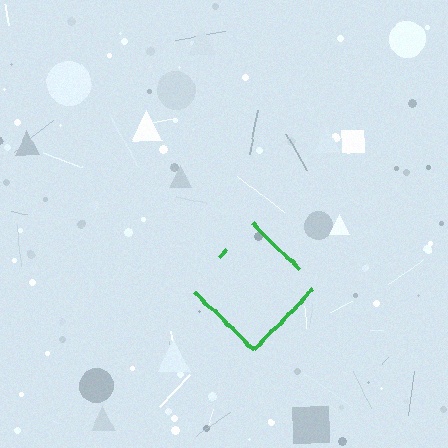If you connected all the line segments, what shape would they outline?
They would outline a diamond.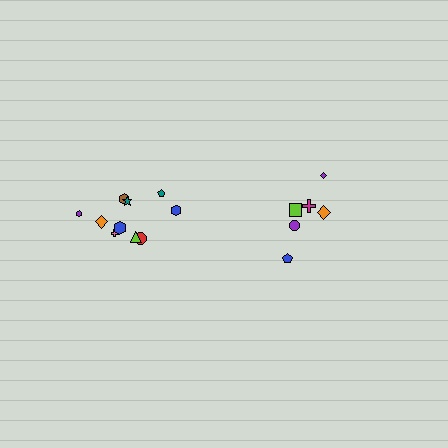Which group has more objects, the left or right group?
The left group.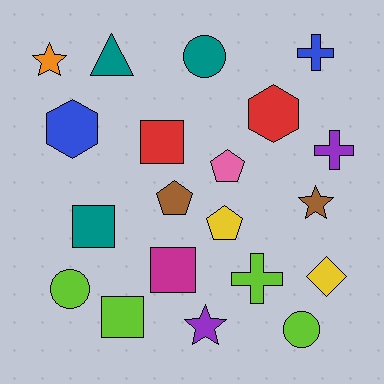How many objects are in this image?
There are 20 objects.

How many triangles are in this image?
There is 1 triangle.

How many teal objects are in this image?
There are 3 teal objects.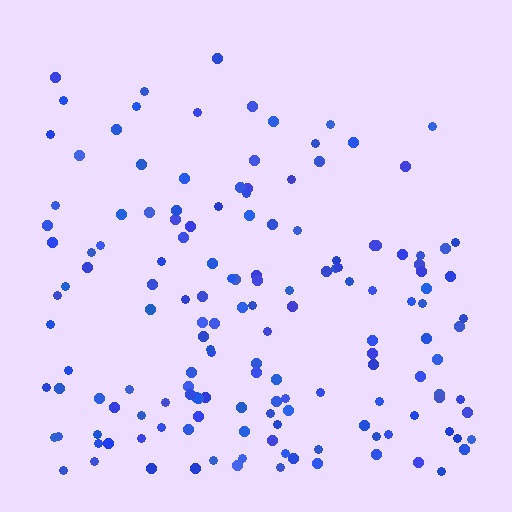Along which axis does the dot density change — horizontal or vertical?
Vertical.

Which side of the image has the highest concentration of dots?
The bottom.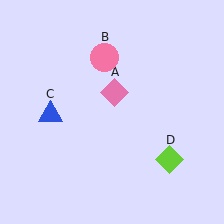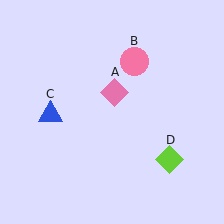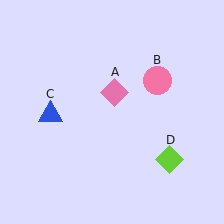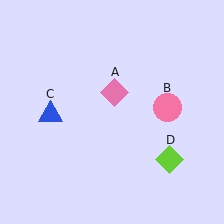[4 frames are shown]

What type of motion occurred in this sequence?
The pink circle (object B) rotated clockwise around the center of the scene.